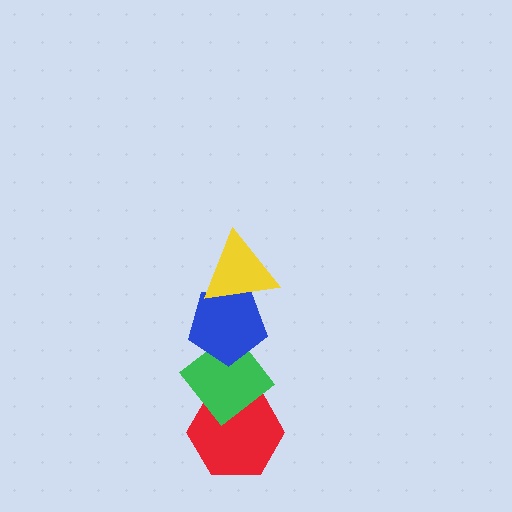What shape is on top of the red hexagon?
The green diamond is on top of the red hexagon.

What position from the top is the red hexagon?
The red hexagon is 4th from the top.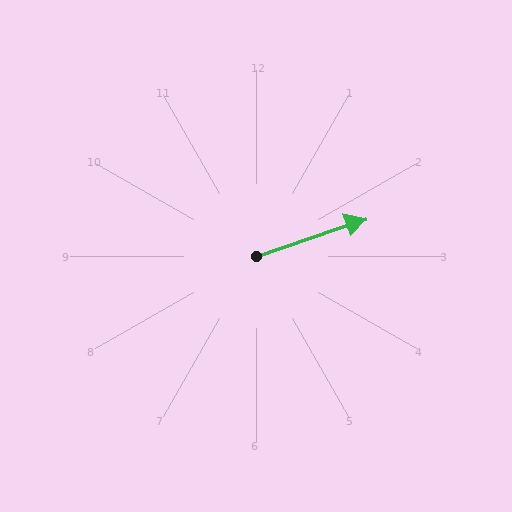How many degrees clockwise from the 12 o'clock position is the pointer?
Approximately 71 degrees.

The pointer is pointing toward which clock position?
Roughly 2 o'clock.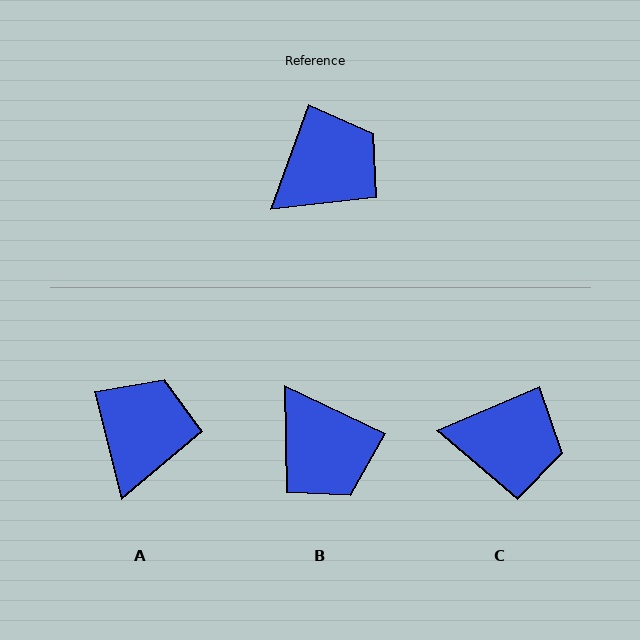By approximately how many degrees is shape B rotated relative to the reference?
Approximately 95 degrees clockwise.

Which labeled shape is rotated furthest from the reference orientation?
B, about 95 degrees away.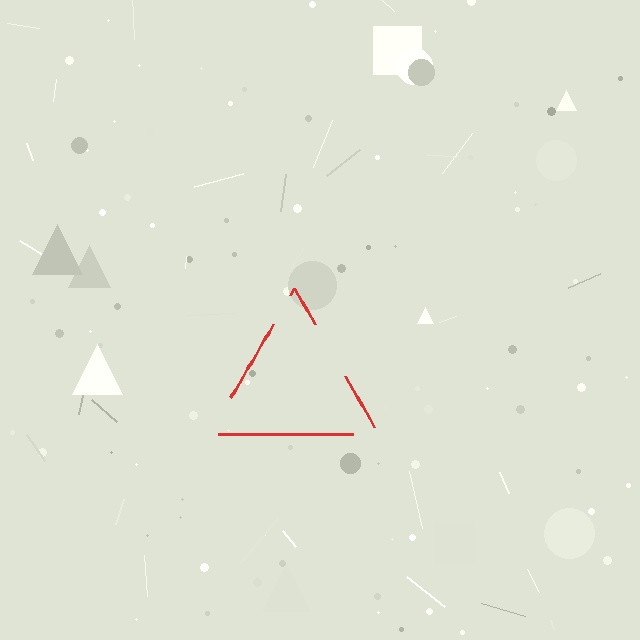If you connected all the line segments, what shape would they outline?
They would outline a triangle.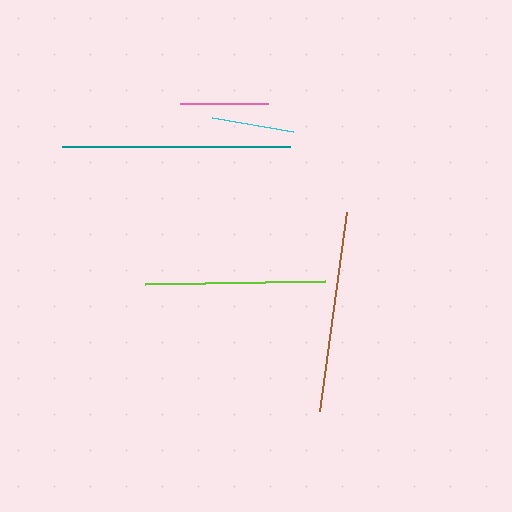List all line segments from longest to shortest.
From longest to shortest: teal, brown, lime, pink, cyan.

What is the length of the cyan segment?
The cyan segment is approximately 82 pixels long.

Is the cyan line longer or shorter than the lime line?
The lime line is longer than the cyan line.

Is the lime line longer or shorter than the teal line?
The teal line is longer than the lime line.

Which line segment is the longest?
The teal line is the longest at approximately 228 pixels.